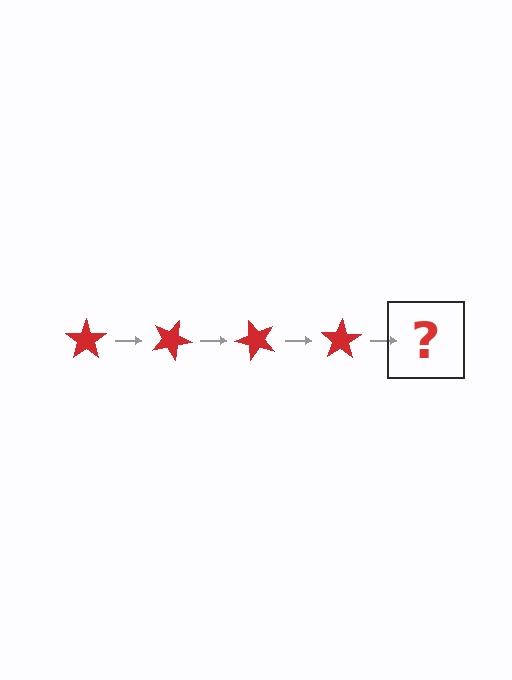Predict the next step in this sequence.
The next step is a red star rotated 100 degrees.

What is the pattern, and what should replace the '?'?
The pattern is that the star rotates 25 degrees each step. The '?' should be a red star rotated 100 degrees.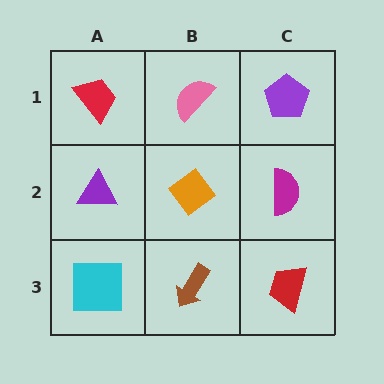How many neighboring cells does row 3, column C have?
2.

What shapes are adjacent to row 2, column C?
A purple pentagon (row 1, column C), a red trapezoid (row 3, column C), an orange diamond (row 2, column B).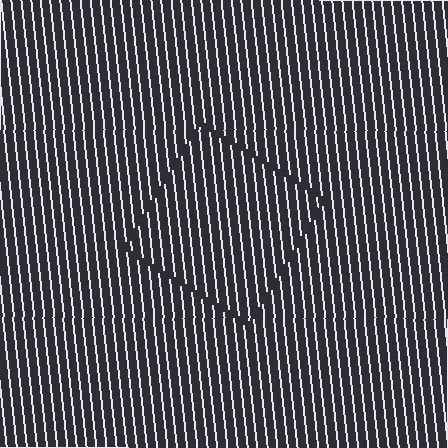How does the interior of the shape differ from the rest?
The interior of the shape contains the same grating, shifted by half a period — the contour is defined by the phase discontinuity where line-ends from the inner and outer gratings abut.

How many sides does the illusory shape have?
4 sides — the line-ends trace a square.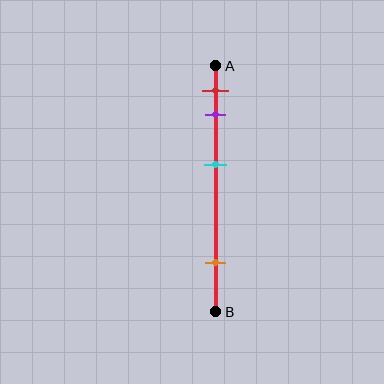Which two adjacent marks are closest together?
The red and purple marks are the closest adjacent pair.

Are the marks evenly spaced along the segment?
No, the marks are not evenly spaced.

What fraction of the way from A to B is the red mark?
The red mark is approximately 10% (0.1) of the way from A to B.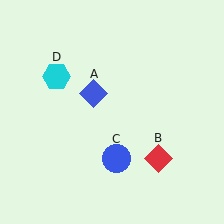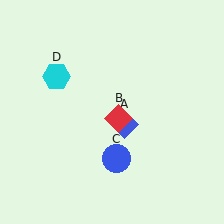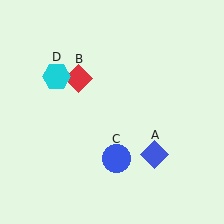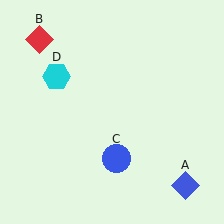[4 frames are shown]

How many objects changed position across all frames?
2 objects changed position: blue diamond (object A), red diamond (object B).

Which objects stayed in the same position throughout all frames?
Blue circle (object C) and cyan hexagon (object D) remained stationary.